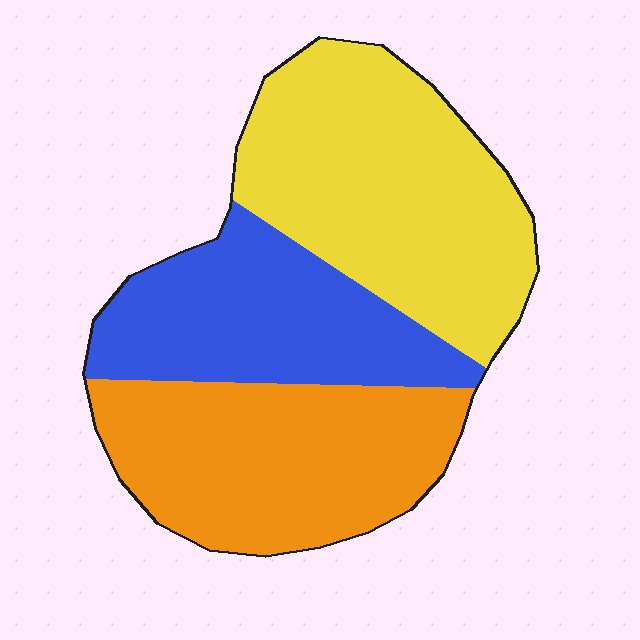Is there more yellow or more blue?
Yellow.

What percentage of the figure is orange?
Orange takes up about one third (1/3) of the figure.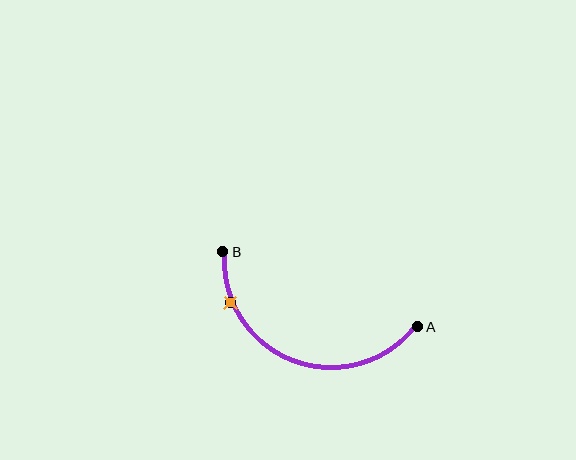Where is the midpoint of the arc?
The arc midpoint is the point on the curve farthest from the straight line joining A and B. It sits below that line.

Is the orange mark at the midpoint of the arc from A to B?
No. The orange mark lies on the arc but is closer to endpoint B. The arc midpoint would be at the point on the curve equidistant along the arc from both A and B.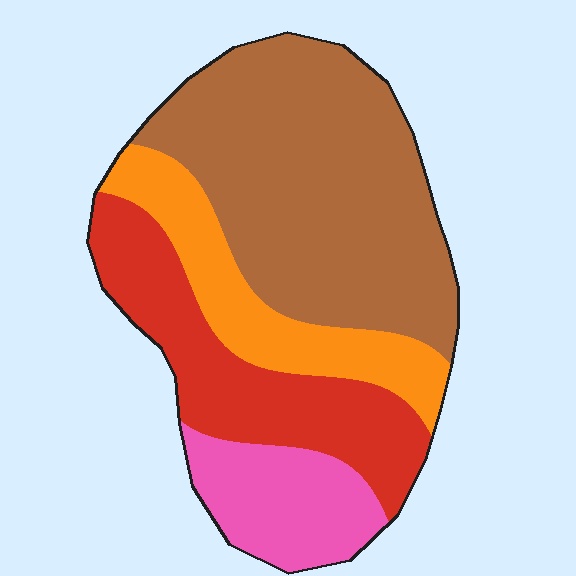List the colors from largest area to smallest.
From largest to smallest: brown, red, orange, pink.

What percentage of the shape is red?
Red covers around 25% of the shape.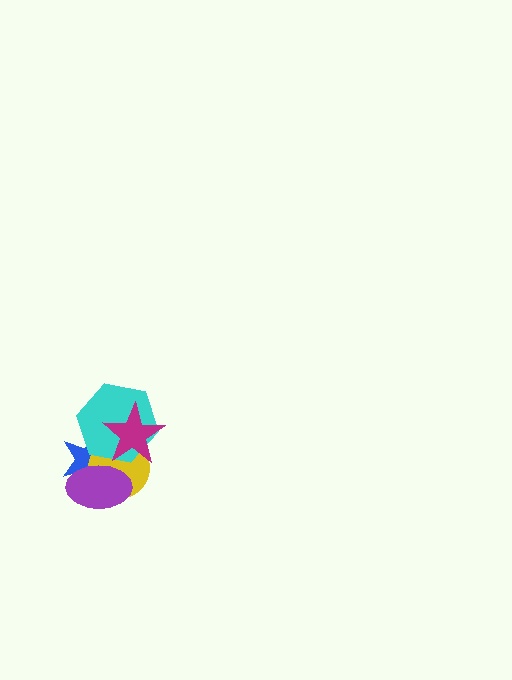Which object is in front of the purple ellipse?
The cyan hexagon is in front of the purple ellipse.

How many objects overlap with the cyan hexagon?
4 objects overlap with the cyan hexagon.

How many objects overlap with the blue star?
4 objects overlap with the blue star.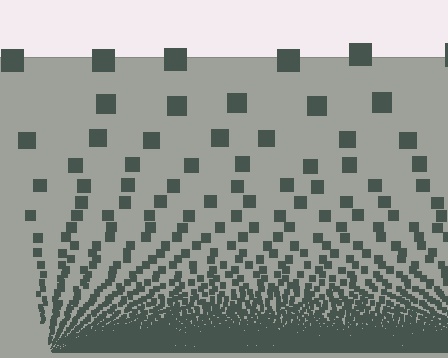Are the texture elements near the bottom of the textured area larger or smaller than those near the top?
Smaller. The gradient is inverted — elements near the bottom are smaller and denser.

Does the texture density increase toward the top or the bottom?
Density increases toward the bottom.